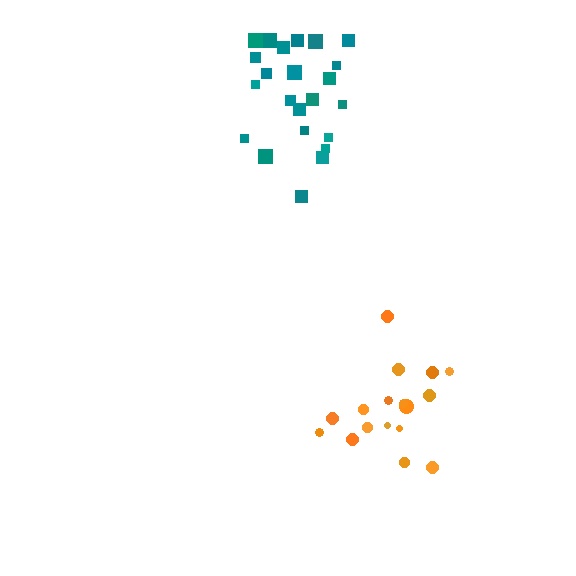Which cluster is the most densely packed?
Teal.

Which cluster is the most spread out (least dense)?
Orange.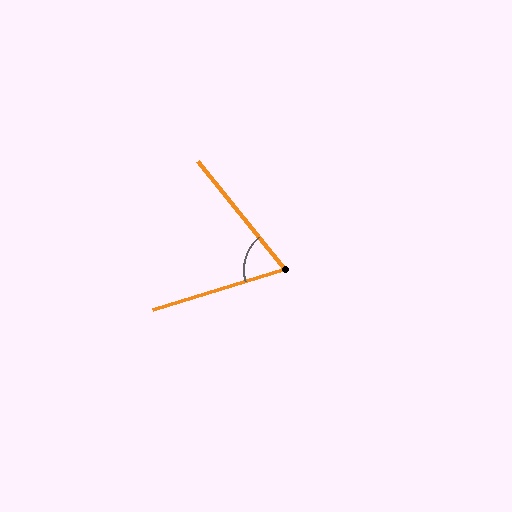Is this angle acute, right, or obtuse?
It is acute.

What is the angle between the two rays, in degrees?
Approximately 68 degrees.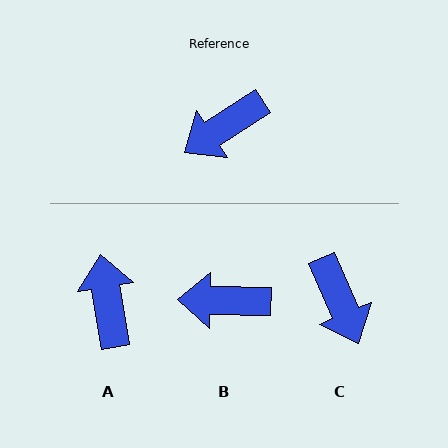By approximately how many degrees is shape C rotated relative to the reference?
Approximately 80 degrees counter-clockwise.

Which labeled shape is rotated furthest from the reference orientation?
A, about 114 degrees away.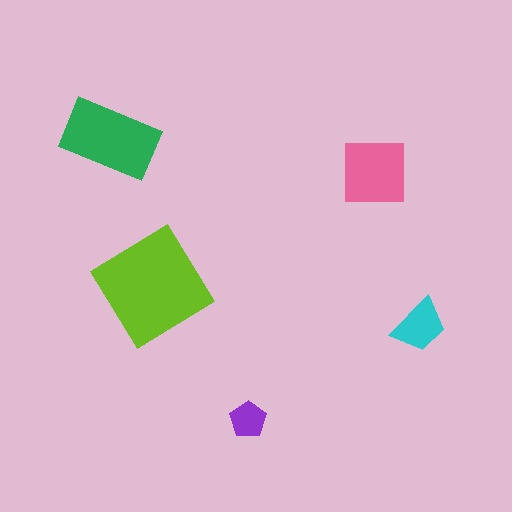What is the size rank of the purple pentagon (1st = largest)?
5th.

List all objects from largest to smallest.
The lime diamond, the green rectangle, the pink square, the cyan trapezoid, the purple pentagon.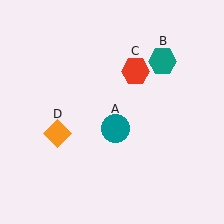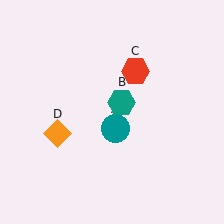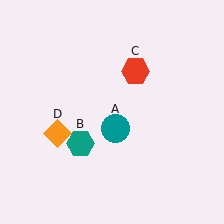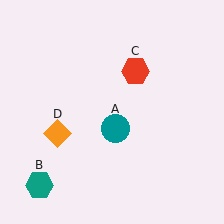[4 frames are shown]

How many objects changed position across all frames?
1 object changed position: teal hexagon (object B).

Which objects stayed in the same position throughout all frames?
Teal circle (object A) and red hexagon (object C) and orange diamond (object D) remained stationary.